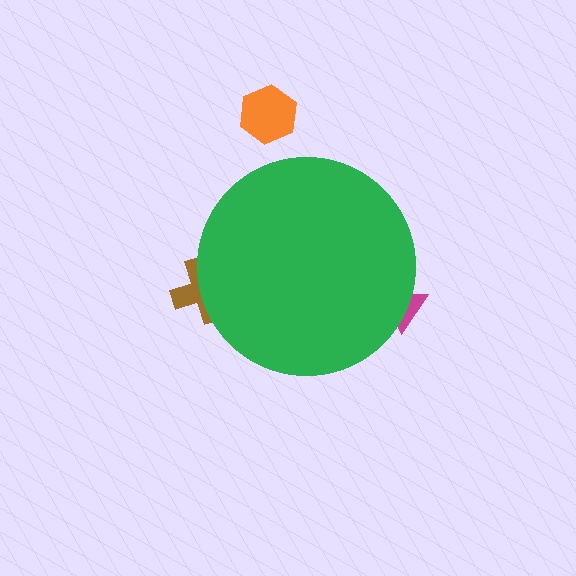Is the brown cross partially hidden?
Yes, the brown cross is partially hidden behind the green circle.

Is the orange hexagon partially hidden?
No, the orange hexagon is fully visible.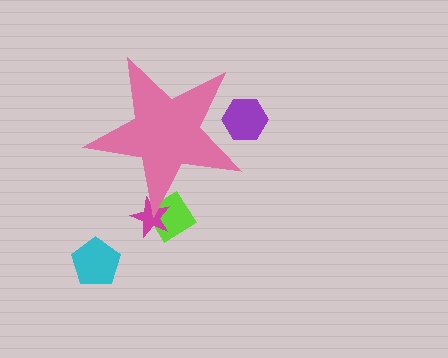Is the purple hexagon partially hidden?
Yes, the purple hexagon is partially hidden behind the pink star.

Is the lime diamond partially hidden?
Yes, the lime diamond is partially hidden behind the pink star.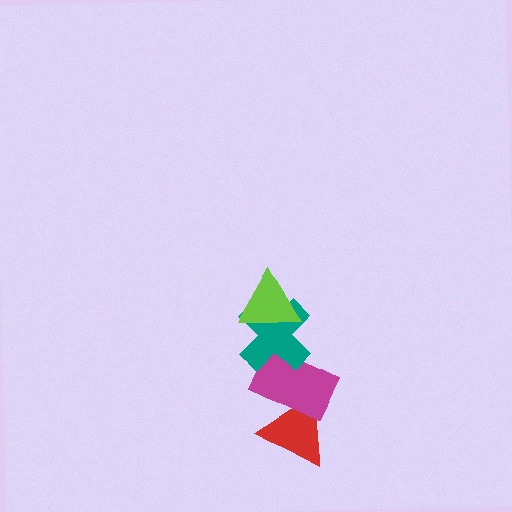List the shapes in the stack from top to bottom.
From top to bottom: the lime triangle, the teal cross, the magenta rectangle, the red triangle.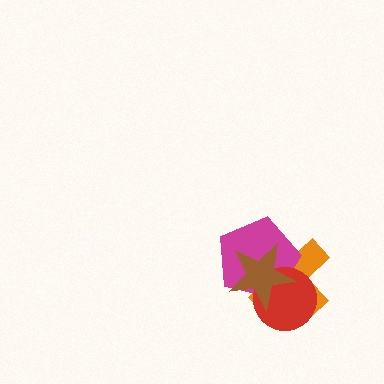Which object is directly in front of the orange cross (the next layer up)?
The magenta pentagon is directly in front of the orange cross.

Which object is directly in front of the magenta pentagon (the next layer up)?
The red circle is directly in front of the magenta pentagon.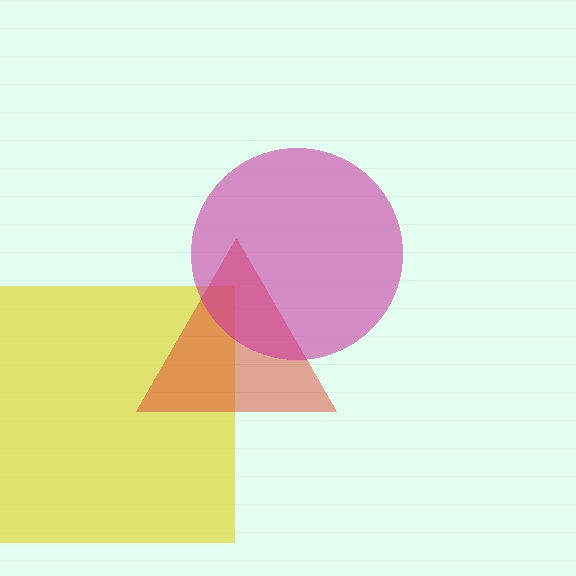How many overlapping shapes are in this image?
There are 3 overlapping shapes in the image.